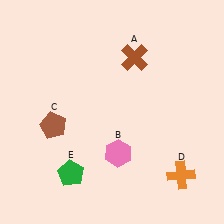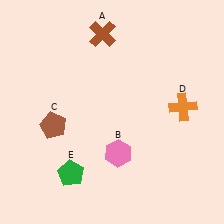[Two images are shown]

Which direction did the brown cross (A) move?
The brown cross (A) moved left.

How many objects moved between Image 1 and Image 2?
2 objects moved between the two images.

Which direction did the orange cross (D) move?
The orange cross (D) moved up.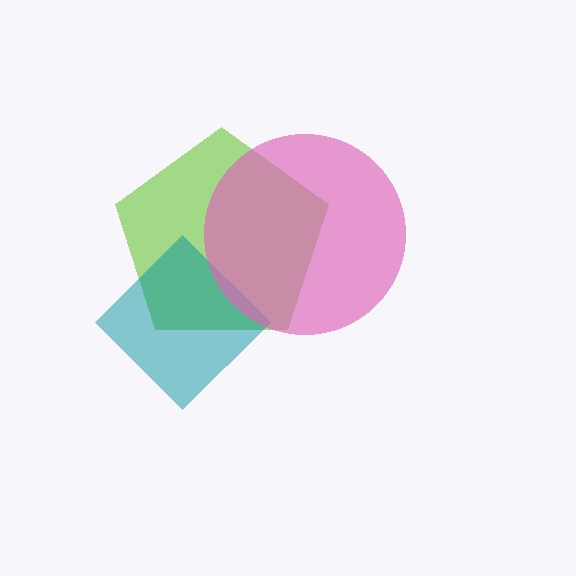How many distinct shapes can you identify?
There are 3 distinct shapes: a lime pentagon, a teal diamond, a pink circle.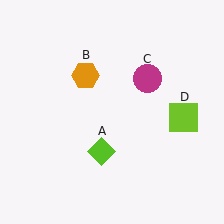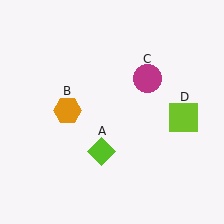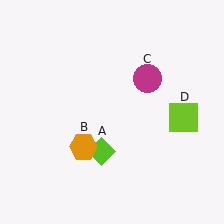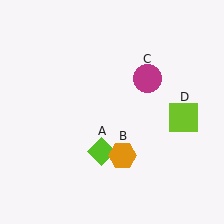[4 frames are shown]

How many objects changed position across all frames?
1 object changed position: orange hexagon (object B).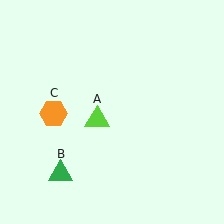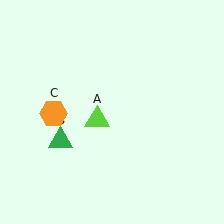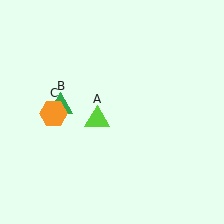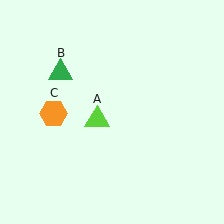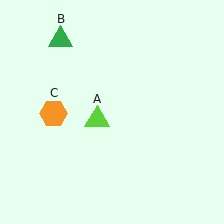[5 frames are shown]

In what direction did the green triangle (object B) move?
The green triangle (object B) moved up.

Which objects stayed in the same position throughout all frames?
Lime triangle (object A) and orange hexagon (object C) remained stationary.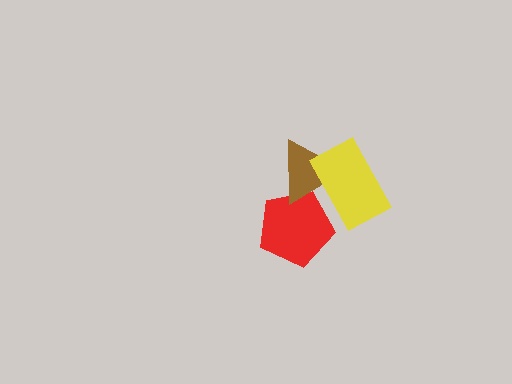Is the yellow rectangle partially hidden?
No, no other shape covers it.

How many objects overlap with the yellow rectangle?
2 objects overlap with the yellow rectangle.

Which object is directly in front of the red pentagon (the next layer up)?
The brown triangle is directly in front of the red pentagon.